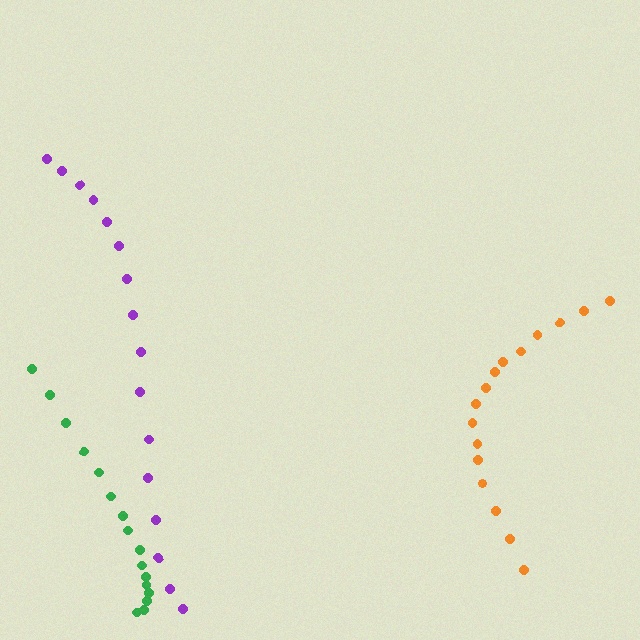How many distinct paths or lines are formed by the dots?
There are 3 distinct paths.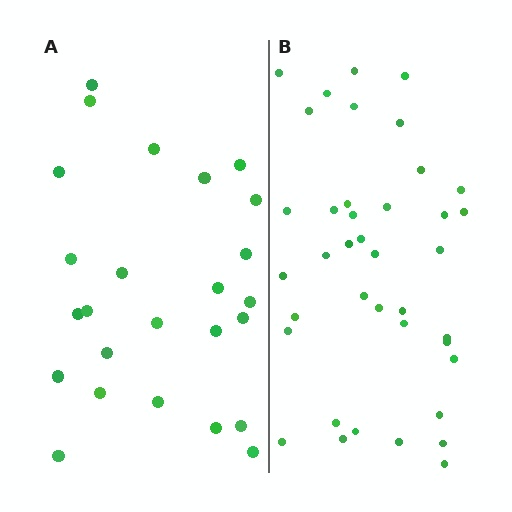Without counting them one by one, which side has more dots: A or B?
Region B (the right region) has more dots.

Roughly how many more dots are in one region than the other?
Region B has approximately 15 more dots than region A.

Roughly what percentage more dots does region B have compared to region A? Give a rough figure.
About 55% more.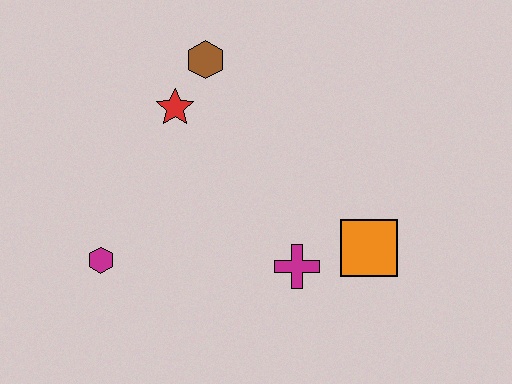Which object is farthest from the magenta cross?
The brown hexagon is farthest from the magenta cross.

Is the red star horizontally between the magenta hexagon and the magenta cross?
Yes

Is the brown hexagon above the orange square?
Yes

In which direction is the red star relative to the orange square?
The red star is to the left of the orange square.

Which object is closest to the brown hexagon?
The red star is closest to the brown hexagon.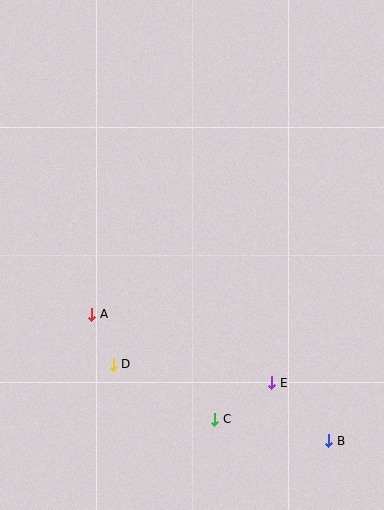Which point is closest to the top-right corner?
Point E is closest to the top-right corner.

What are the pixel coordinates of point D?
Point D is at (113, 364).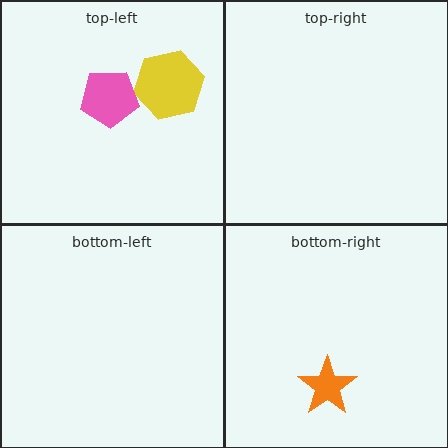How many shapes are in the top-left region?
2.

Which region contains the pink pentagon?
The top-left region.